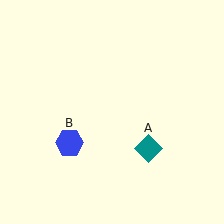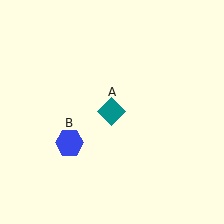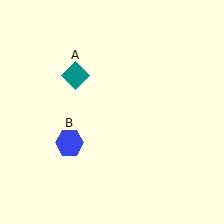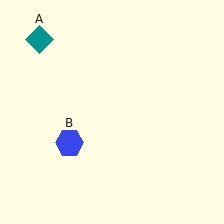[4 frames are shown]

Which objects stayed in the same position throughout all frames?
Blue hexagon (object B) remained stationary.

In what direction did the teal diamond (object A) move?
The teal diamond (object A) moved up and to the left.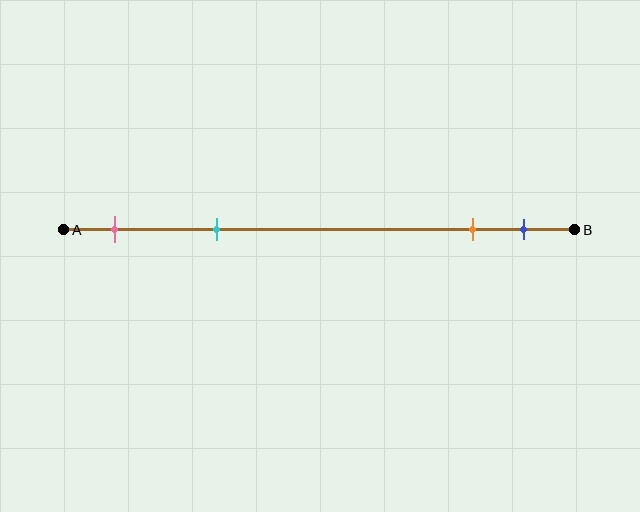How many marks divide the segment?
There are 4 marks dividing the segment.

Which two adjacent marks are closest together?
The orange and blue marks are the closest adjacent pair.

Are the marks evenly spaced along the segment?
No, the marks are not evenly spaced.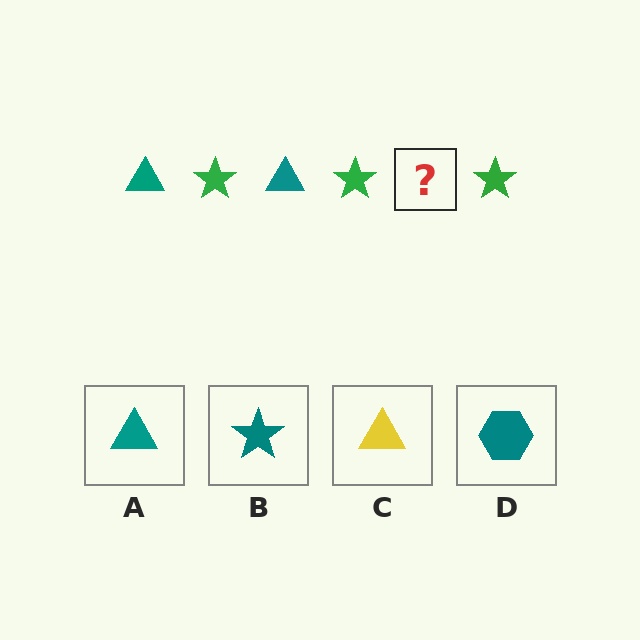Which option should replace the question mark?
Option A.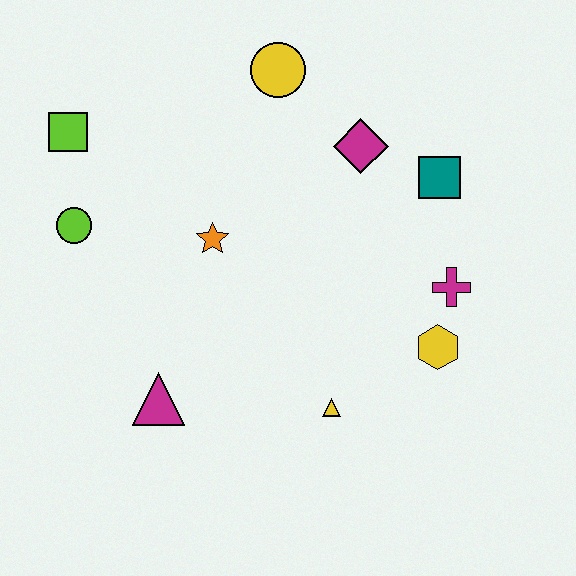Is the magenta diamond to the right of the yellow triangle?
Yes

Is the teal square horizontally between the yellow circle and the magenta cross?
Yes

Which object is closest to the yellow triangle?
The yellow hexagon is closest to the yellow triangle.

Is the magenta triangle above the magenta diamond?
No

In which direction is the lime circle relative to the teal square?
The lime circle is to the left of the teal square.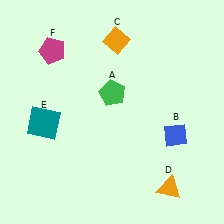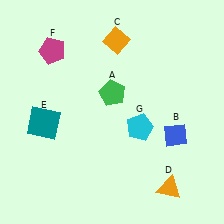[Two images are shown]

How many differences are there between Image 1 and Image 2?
There is 1 difference between the two images.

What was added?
A cyan pentagon (G) was added in Image 2.